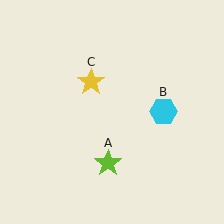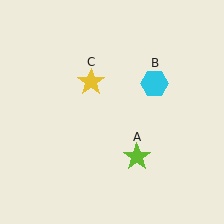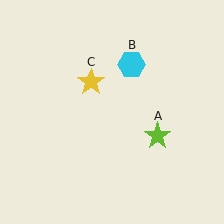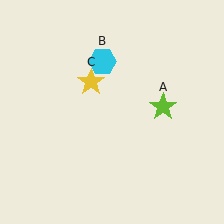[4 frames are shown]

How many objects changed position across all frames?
2 objects changed position: lime star (object A), cyan hexagon (object B).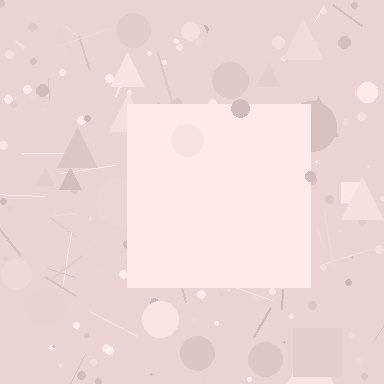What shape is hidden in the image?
A square is hidden in the image.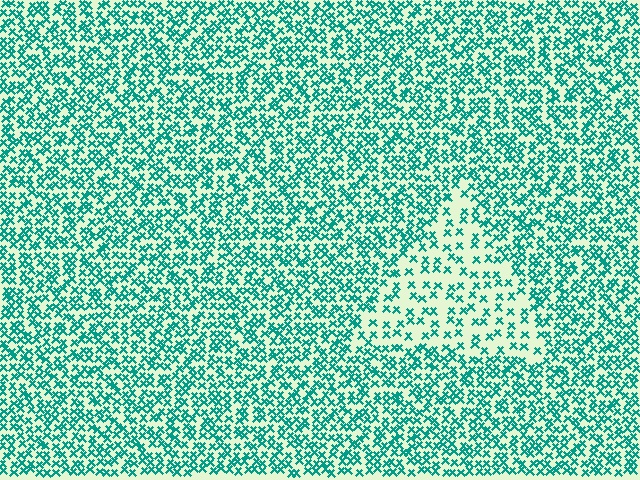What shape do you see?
I see a triangle.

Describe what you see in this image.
The image contains small teal elements arranged at two different densities. A triangle-shaped region is visible where the elements are less densely packed than the surrounding area.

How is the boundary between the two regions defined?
The boundary is defined by a change in element density (approximately 2.1x ratio). All elements are the same color, size, and shape.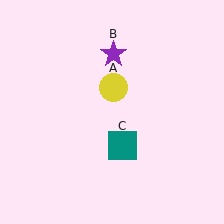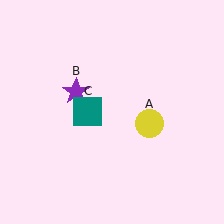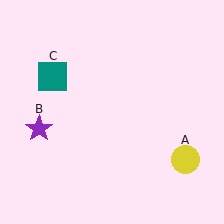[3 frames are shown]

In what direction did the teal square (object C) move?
The teal square (object C) moved up and to the left.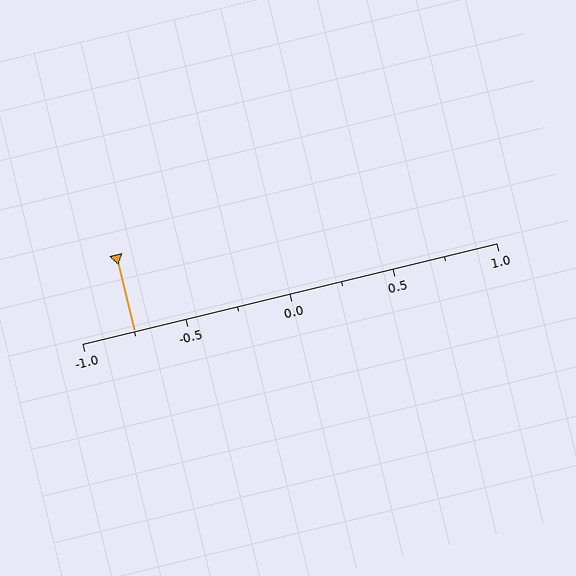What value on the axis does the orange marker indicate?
The marker indicates approximately -0.75.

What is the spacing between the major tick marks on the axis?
The major ticks are spaced 0.5 apart.